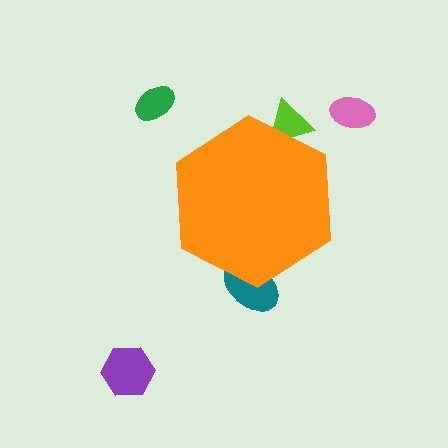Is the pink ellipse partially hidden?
No, the pink ellipse is fully visible.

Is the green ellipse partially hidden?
No, the green ellipse is fully visible.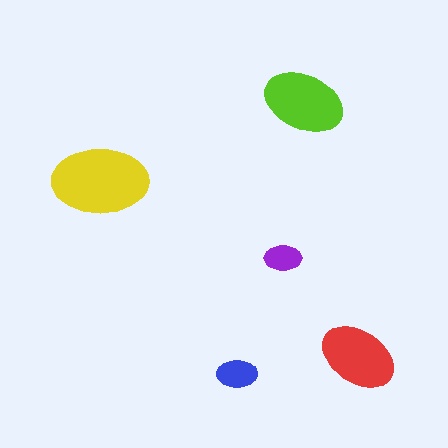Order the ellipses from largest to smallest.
the yellow one, the lime one, the red one, the blue one, the purple one.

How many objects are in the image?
There are 5 objects in the image.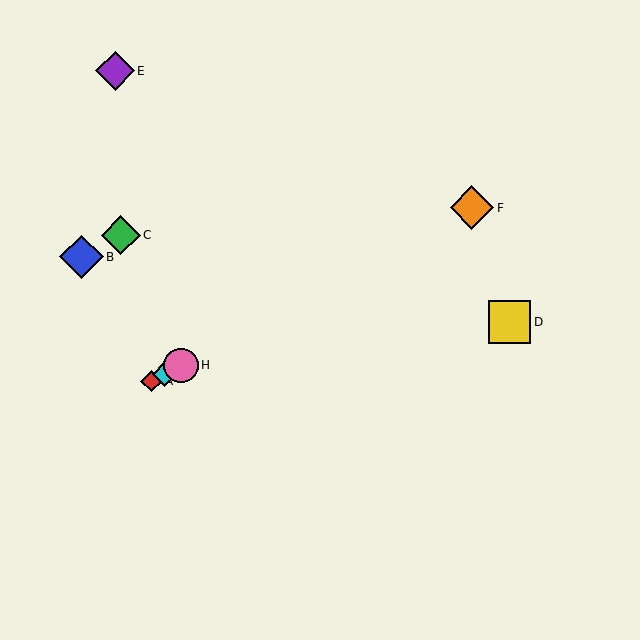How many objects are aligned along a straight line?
4 objects (A, F, G, H) are aligned along a straight line.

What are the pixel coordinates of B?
Object B is at (81, 257).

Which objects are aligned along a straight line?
Objects A, F, G, H are aligned along a straight line.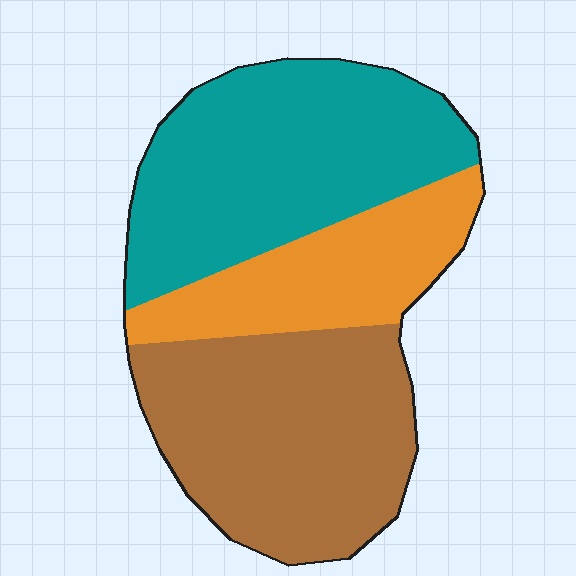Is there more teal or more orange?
Teal.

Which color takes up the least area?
Orange, at roughly 20%.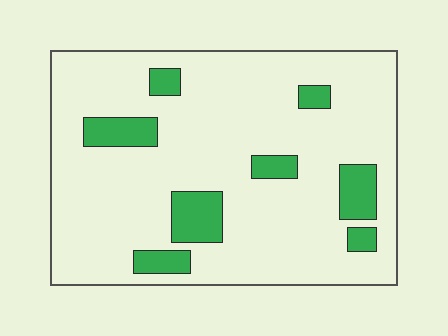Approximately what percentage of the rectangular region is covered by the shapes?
Approximately 15%.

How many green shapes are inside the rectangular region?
8.